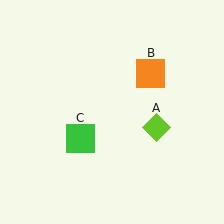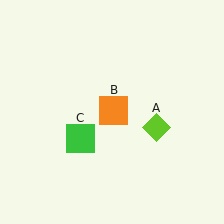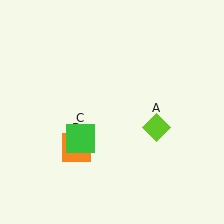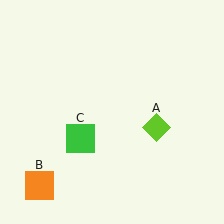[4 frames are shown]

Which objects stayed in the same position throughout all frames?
Lime diamond (object A) and green square (object C) remained stationary.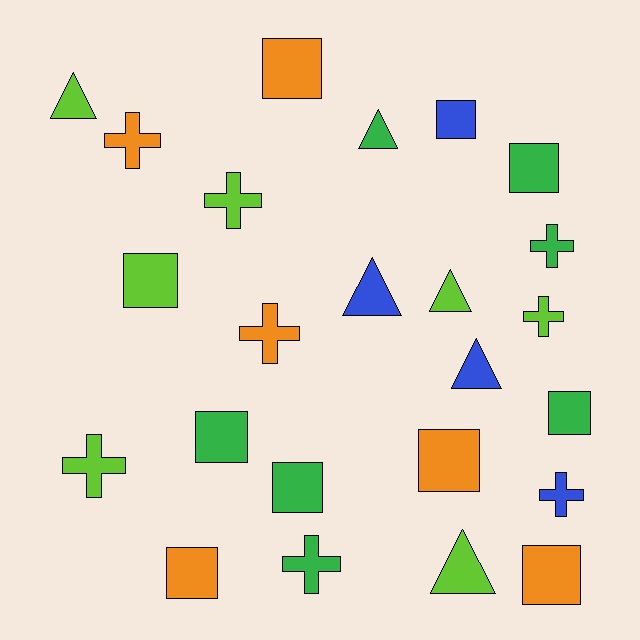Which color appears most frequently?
Lime, with 7 objects.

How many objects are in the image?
There are 24 objects.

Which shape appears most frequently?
Square, with 10 objects.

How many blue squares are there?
There is 1 blue square.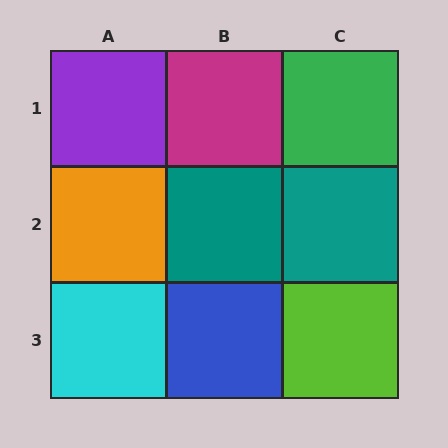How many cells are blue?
1 cell is blue.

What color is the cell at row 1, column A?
Purple.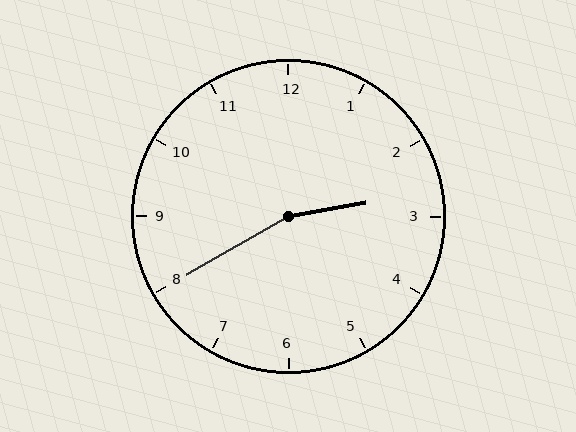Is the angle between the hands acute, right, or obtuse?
It is obtuse.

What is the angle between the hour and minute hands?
Approximately 160 degrees.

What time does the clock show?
2:40.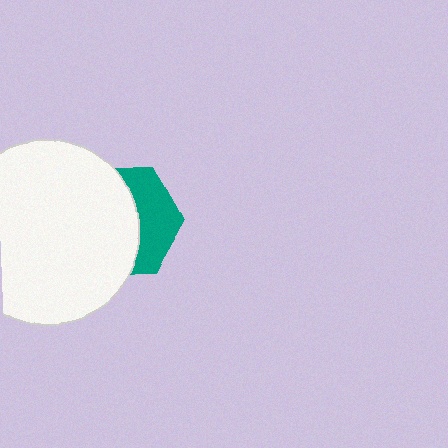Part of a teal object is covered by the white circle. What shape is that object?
It is a hexagon.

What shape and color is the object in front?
The object in front is a white circle.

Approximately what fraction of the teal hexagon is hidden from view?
Roughly 62% of the teal hexagon is hidden behind the white circle.